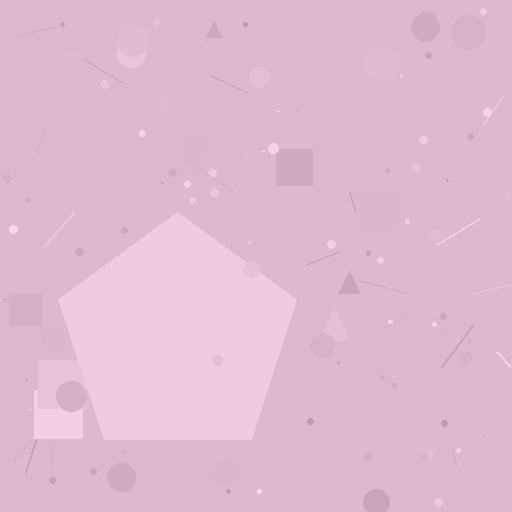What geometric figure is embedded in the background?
A pentagon is embedded in the background.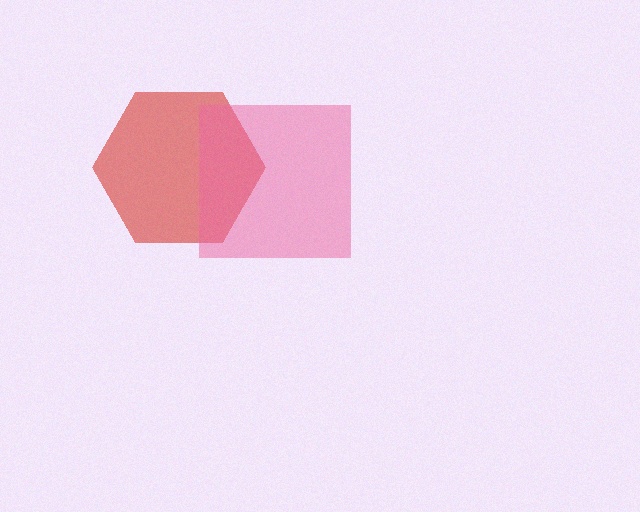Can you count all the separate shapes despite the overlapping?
Yes, there are 2 separate shapes.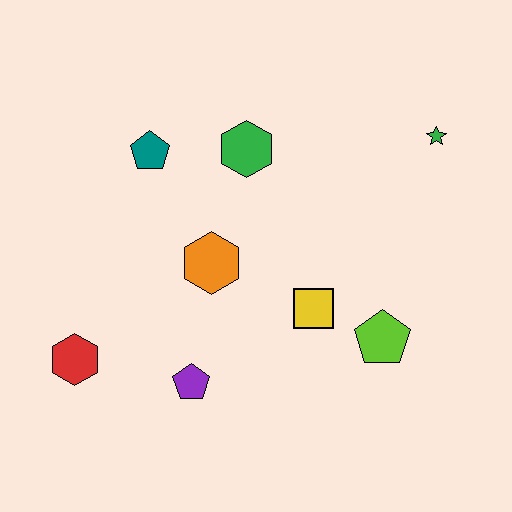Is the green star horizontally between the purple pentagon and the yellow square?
No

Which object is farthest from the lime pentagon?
The red hexagon is farthest from the lime pentagon.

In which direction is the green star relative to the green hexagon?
The green star is to the right of the green hexagon.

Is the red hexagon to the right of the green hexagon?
No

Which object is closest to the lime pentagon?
The yellow square is closest to the lime pentagon.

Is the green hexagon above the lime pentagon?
Yes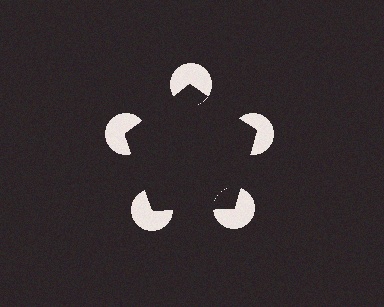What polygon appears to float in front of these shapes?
An illusory pentagon — its edges are inferred from the aligned wedge cuts in the pac-man discs, not physically drawn.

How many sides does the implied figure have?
5 sides.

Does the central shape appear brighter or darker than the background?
It typically appears slightly darker than the background, even though no actual brightness change is drawn.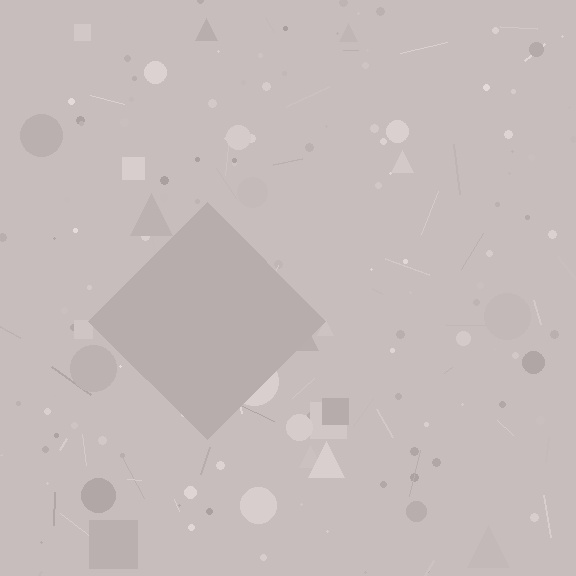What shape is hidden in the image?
A diamond is hidden in the image.